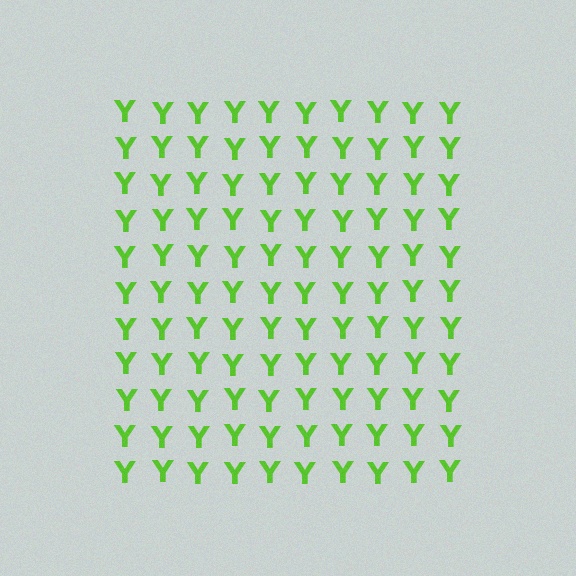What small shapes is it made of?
It is made of small letter Y's.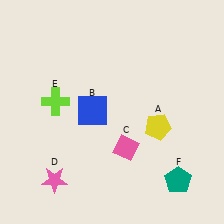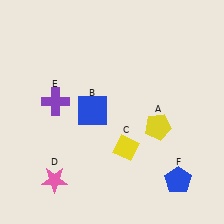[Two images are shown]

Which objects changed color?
C changed from pink to yellow. E changed from lime to purple. F changed from teal to blue.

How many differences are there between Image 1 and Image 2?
There are 3 differences between the two images.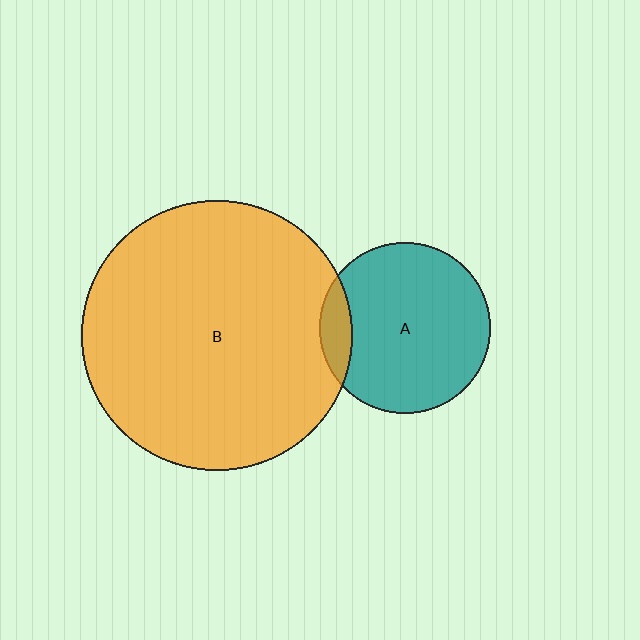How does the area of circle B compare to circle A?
Approximately 2.5 times.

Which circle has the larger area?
Circle B (orange).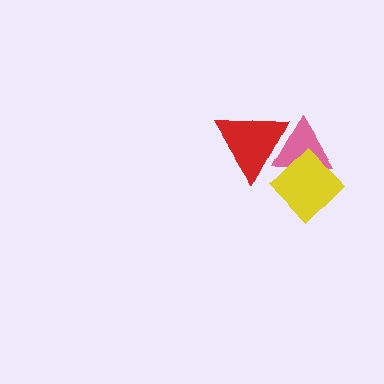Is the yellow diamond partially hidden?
No, no other shape covers it.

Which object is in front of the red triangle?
The yellow diamond is in front of the red triangle.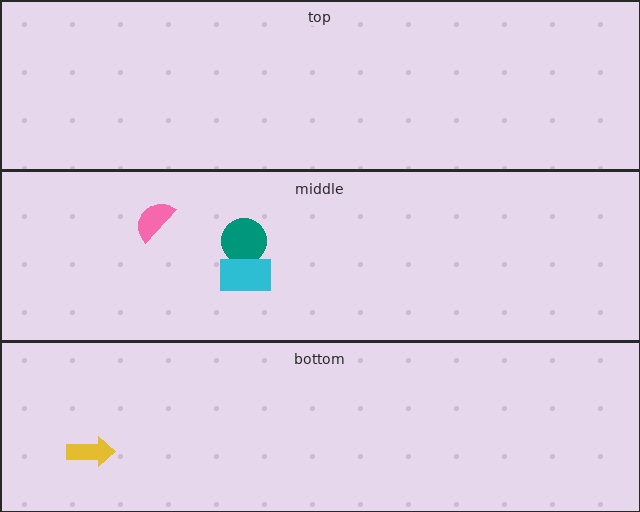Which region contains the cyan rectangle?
The middle region.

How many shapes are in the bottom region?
1.